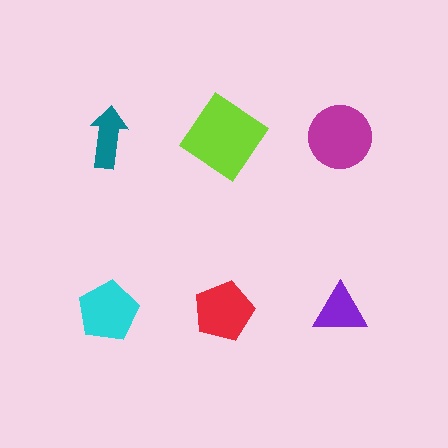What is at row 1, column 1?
A teal arrow.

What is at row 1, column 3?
A magenta circle.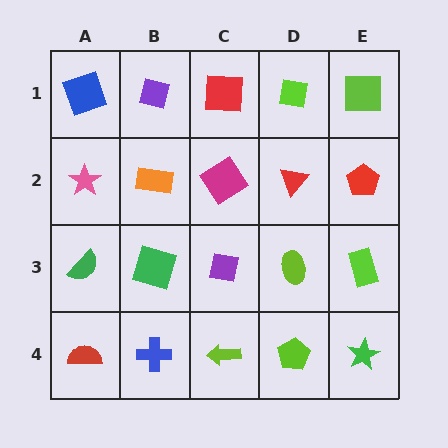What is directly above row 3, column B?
An orange rectangle.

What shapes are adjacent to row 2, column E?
A lime square (row 1, column E), a lime rectangle (row 3, column E), a red triangle (row 2, column D).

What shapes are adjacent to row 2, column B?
A purple square (row 1, column B), a green square (row 3, column B), a pink star (row 2, column A), a magenta diamond (row 2, column C).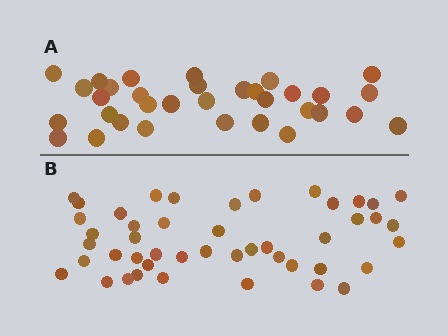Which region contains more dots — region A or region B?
Region B (the bottom region) has more dots.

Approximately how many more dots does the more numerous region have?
Region B has approximately 15 more dots than region A.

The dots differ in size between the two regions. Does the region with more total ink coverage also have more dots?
No. Region A has more total ink coverage because its dots are larger, but region B actually contains more individual dots. Total area can be misleading — the number of items is what matters here.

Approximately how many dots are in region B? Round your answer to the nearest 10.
About 50 dots. (The exact count is 46, which rounds to 50.)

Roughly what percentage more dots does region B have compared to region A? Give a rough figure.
About 40% more.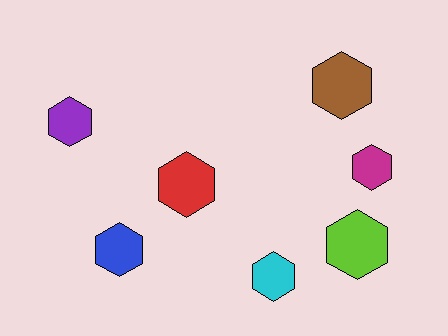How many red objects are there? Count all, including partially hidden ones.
There is 1 red object.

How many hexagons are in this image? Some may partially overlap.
There are 7 hexagons.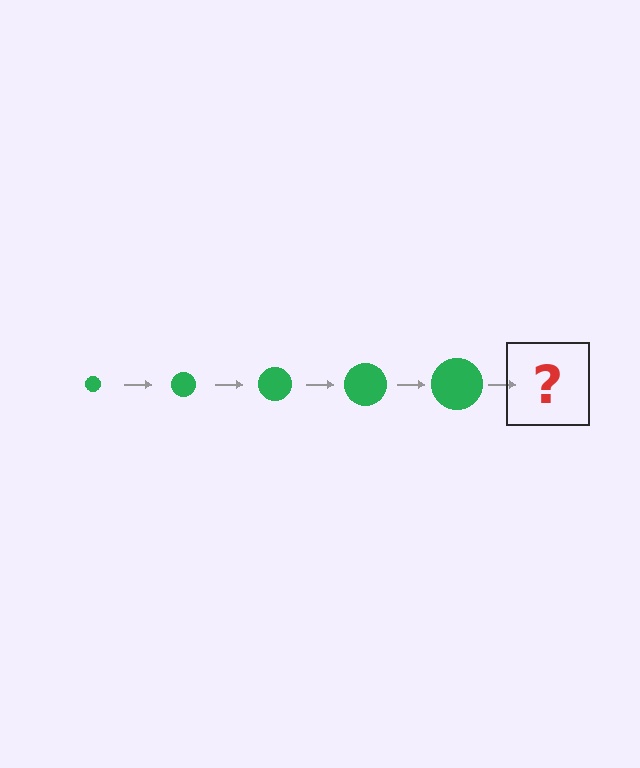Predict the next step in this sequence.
The next step is a green circle, larger than the previous one.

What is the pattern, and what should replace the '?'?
The pattern is that the circle gets progressively larger each step. The '?' should be a green circle, larger than the previous one.